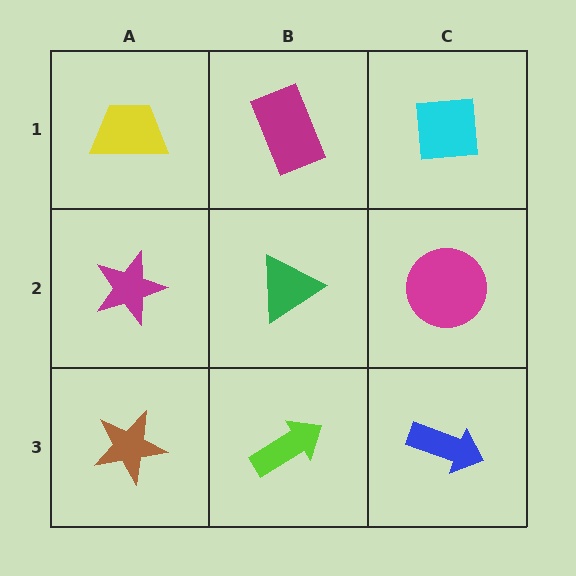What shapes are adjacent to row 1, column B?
A green triangle (row 2, column B), a yellow trapezoid (row 1, column A), a cyan square (row 1, column C).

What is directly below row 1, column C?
A magenta circle.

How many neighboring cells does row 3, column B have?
3.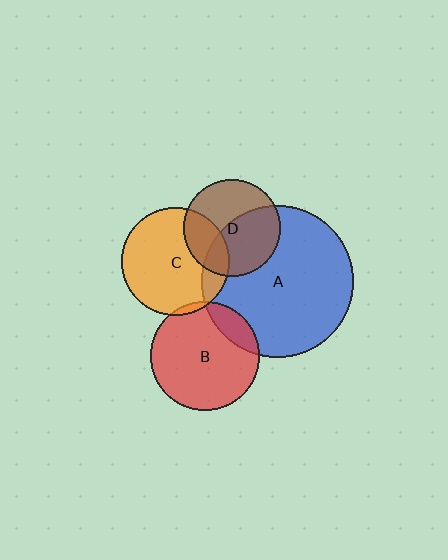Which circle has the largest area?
Circle A (blue).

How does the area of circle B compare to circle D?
Approximately 1.3 times.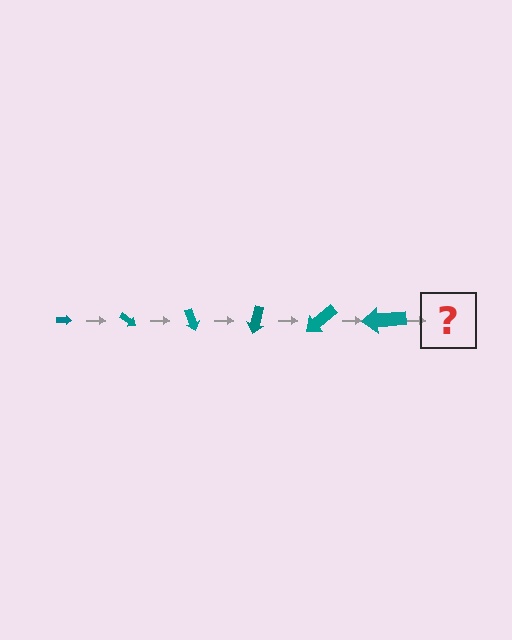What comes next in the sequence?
The next element should be an arrow, larger than the previous one and rotated 210 degrees from the start.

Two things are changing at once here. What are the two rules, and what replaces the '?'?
The two rules are that the arrow grows larger each step and it rotates 35 degrees each step. The '?' should be an arrow, larger than the previous one and rotated 210 degrees from the start.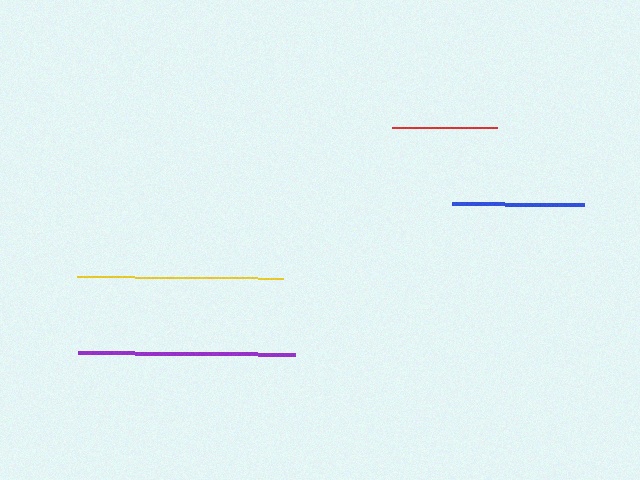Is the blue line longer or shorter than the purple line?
The purple line is longer than the blue line.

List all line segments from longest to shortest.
From longest to shortest: purple, yellow, blue, red.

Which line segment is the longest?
The purple line is the longest at approximately 217 pixels.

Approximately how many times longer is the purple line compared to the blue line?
The purple line is approximately 1.6 times the length of the blue line.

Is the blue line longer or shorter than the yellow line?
The yellow line is longer than the blue line.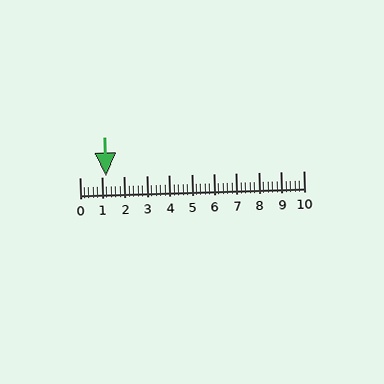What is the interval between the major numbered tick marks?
The major tick marks are spaced 1 units apart.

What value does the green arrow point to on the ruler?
The green arrow points to approximately 1.2.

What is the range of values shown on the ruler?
The ruler shows values from 0 to 10.